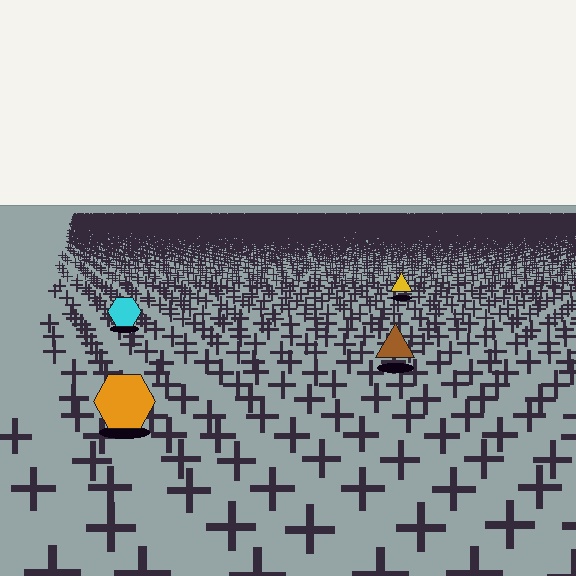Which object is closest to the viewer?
The orange hexagon is closest. The texture marks near it are larger and more spread out.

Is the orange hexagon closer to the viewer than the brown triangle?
Yes. The orange hexagon is closer — you can tell from the texture gradient: the ground texture is coarser near it.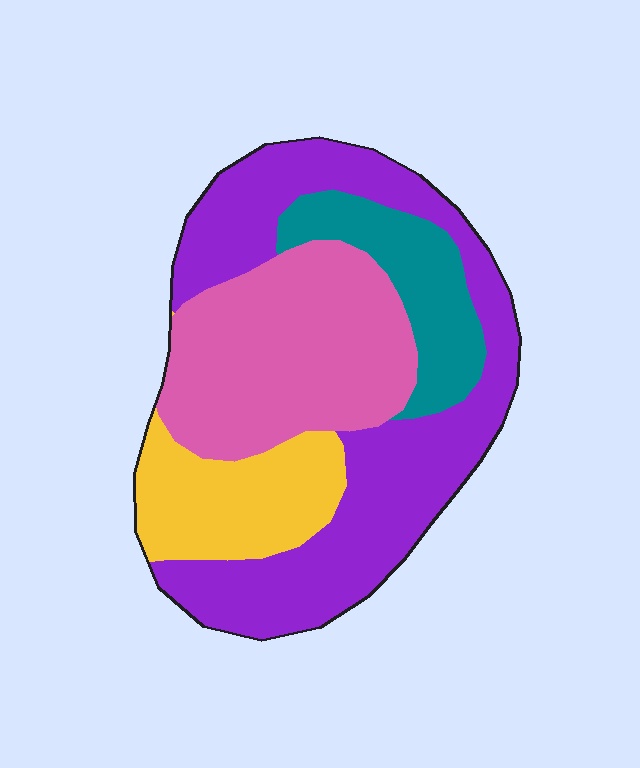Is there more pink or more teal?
Pink.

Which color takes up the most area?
Purple, at roughly 40%.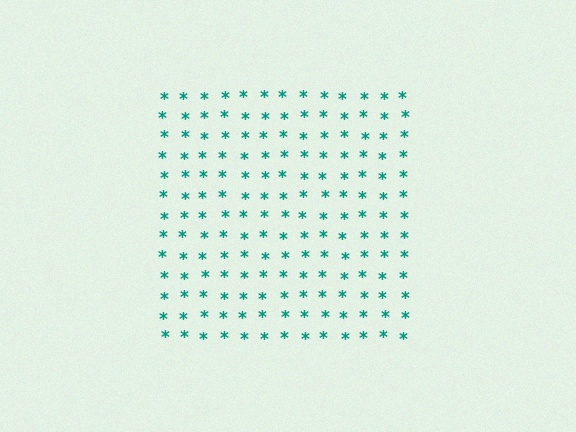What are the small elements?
The small elements are asterisks.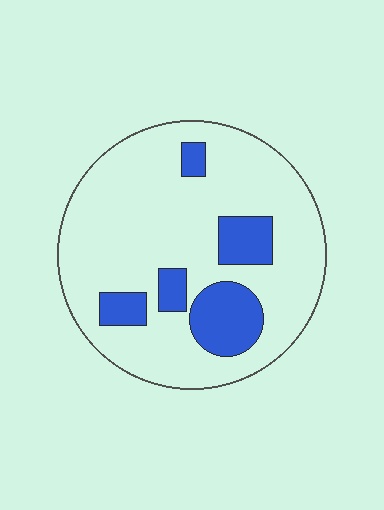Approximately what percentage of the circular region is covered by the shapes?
Approximately 20%.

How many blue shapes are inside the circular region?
5.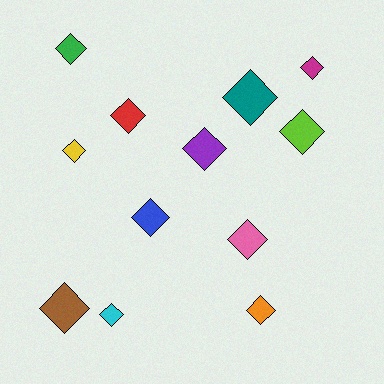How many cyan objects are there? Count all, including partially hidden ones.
There is 1 cyan object.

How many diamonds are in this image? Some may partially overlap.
There are 12 diamonds.